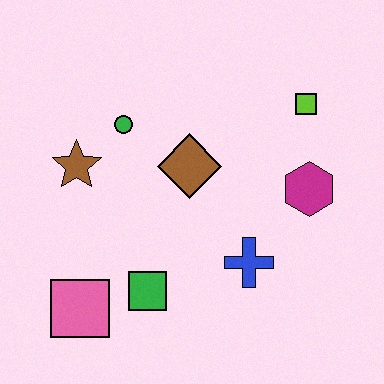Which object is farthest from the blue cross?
The brown star is farthest from the blue cross.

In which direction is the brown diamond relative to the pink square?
The brown diamond is above the pink square.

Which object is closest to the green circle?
The brown star is closest to the green circle.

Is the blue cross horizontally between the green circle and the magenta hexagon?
Yes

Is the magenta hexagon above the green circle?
No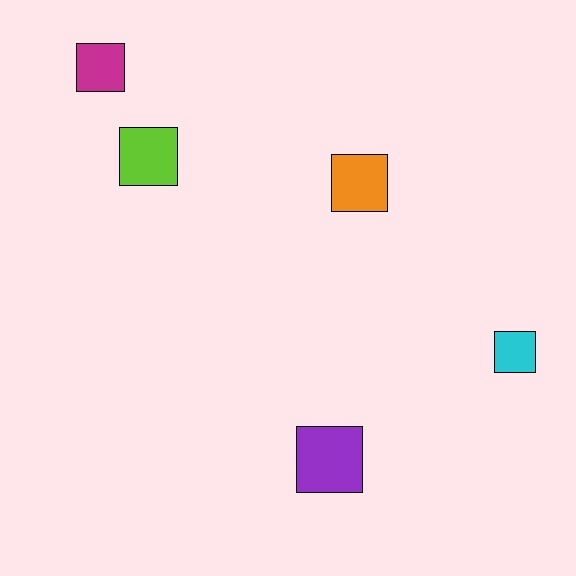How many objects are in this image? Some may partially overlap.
There are 5 objects.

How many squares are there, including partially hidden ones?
There are 5 squares.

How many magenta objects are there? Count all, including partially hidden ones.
There is 1 magenta object.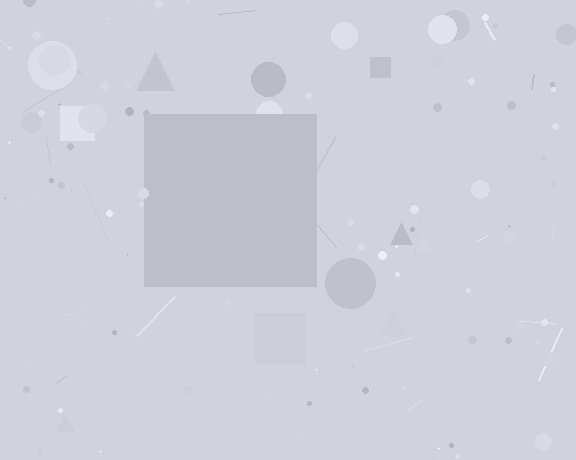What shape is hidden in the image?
A square is hidden in the image.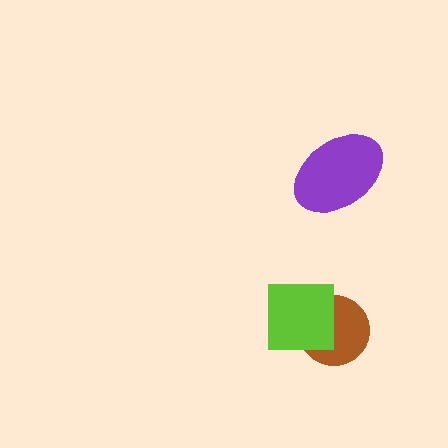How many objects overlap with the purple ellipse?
0 objects overlap with the purple ellipse.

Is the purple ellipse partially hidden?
No, no other shape covers it.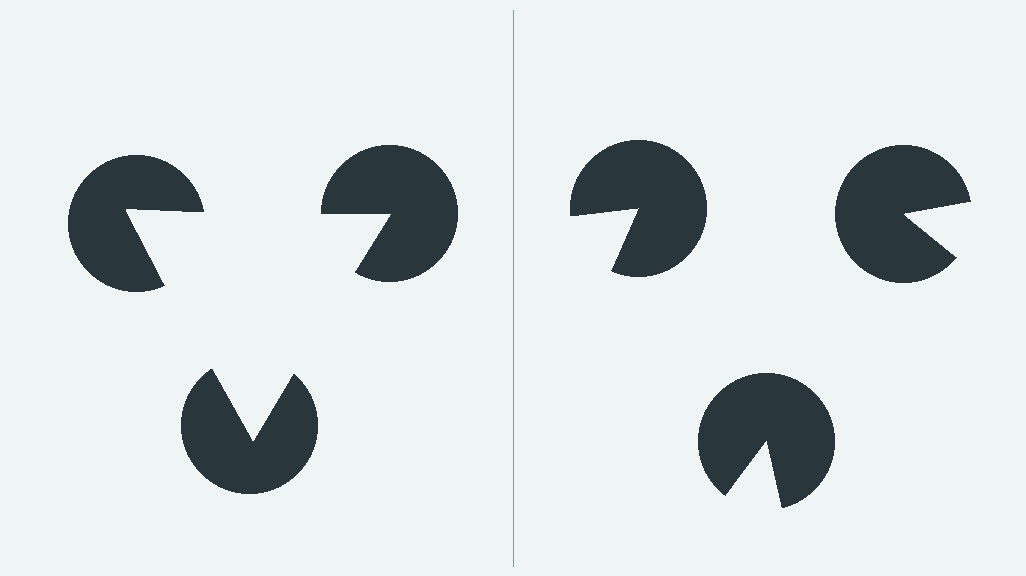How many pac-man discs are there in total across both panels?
6 — 3 on each side.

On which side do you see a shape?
An illusory triangle appears on the left side. On the right side the wedge cuts are rotated, so no coherent shape forms.